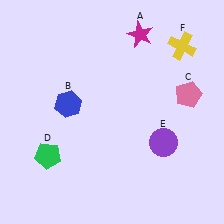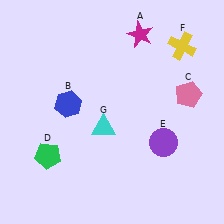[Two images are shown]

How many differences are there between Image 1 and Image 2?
There is 1 difference between the two images.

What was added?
A cyan triangle (G) was added in Image 2.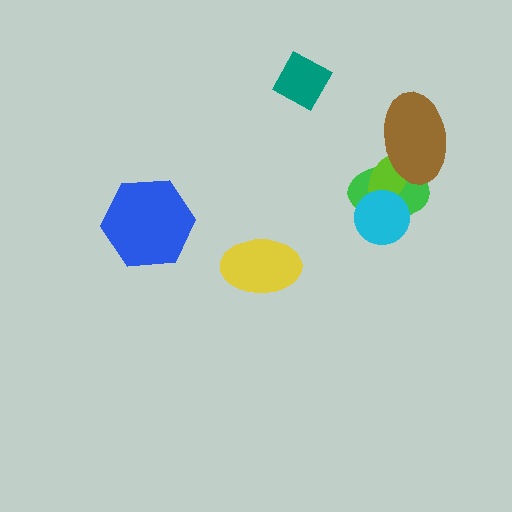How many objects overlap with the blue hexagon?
0 objects overlap with the blue hexagon.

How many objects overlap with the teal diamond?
0 objects overlap with the teal diamond.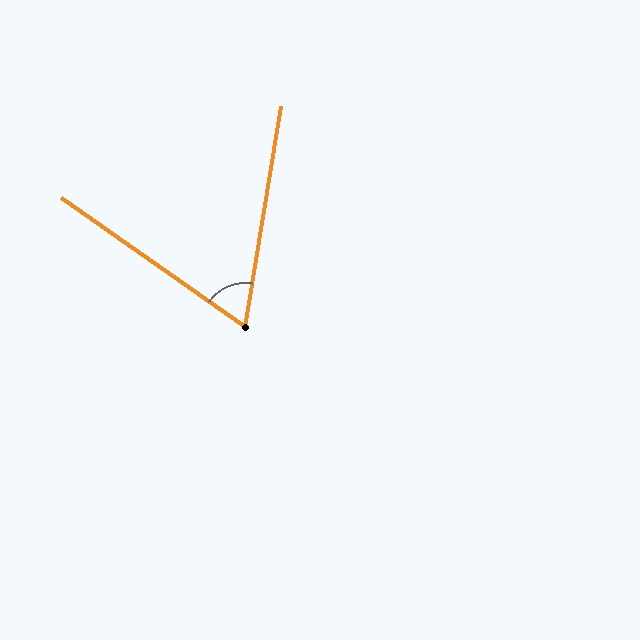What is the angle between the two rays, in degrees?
Approximately 64 degrees.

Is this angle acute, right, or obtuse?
It is acute.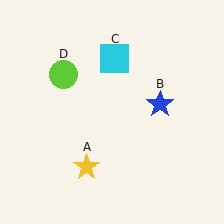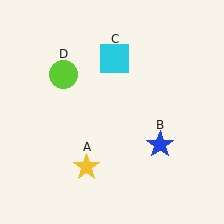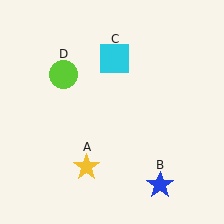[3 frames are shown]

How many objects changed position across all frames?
1 object changed position: blue star (object B).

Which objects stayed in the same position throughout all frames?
Yellow star (object A) and cyan square (object C) and lime circle (object D) remained stationary.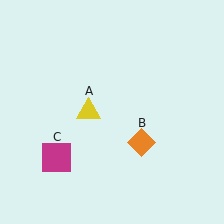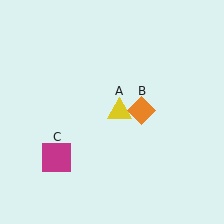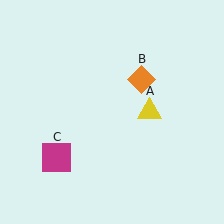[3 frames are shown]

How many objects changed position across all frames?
2 objects changed position: yellow triangle (object A), orange diamond (object B).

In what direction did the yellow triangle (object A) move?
The yellow triangle (object A) moved right.